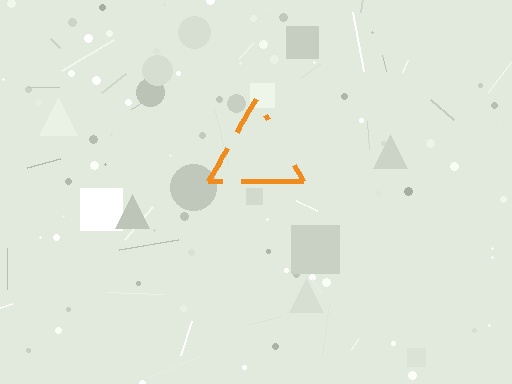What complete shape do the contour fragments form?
The contour fragments form a triangle.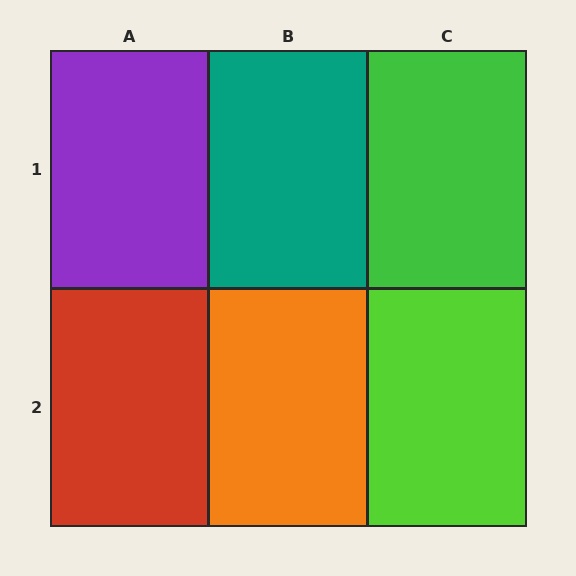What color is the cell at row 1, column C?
Green.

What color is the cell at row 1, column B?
Teal.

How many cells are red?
1 cell is red.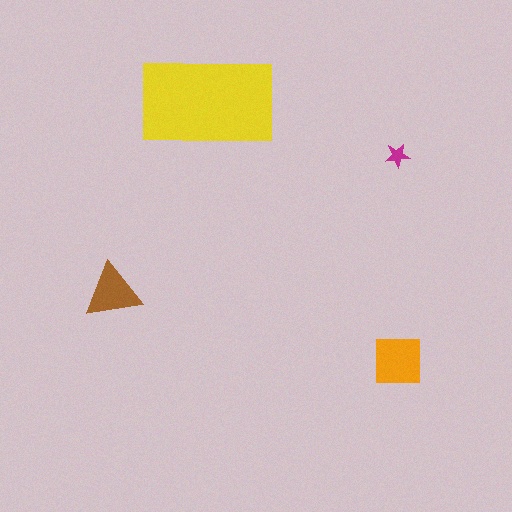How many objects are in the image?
There are 4 objects in the image.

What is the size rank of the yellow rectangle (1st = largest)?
1st.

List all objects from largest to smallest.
The yellow rectangle, the orange square, the brown triangle, the magenta star.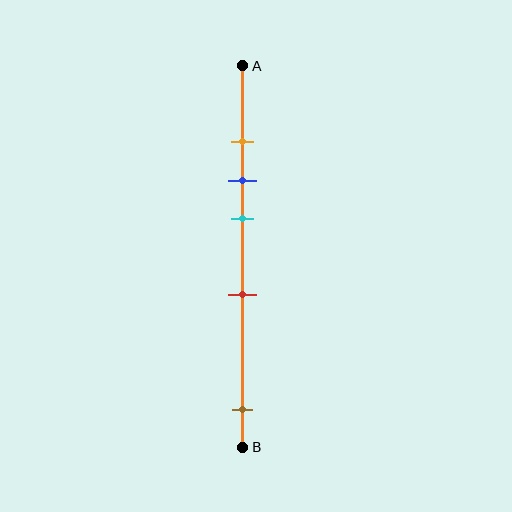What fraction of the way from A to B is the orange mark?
The orange mark is approximately 20% (0.2) of the way from A to B.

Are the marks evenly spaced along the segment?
No, the marks are not evenly spaced.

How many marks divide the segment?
There are 5 marks dividing the segment.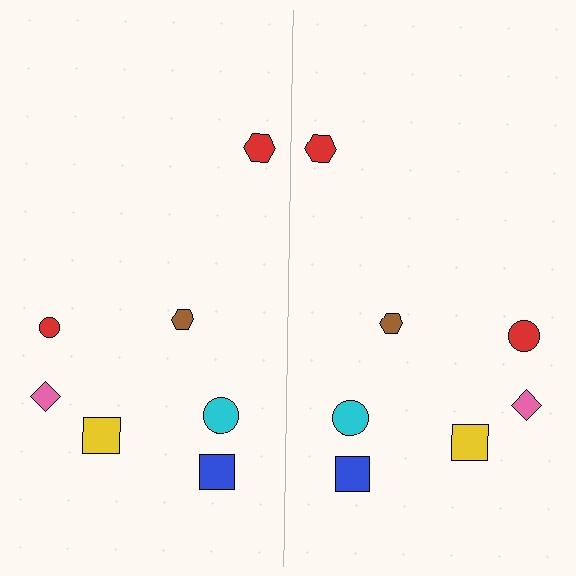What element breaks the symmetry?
The red circle on the right side has a different size than its mirror counterpart.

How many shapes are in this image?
There are 14 shapes in this image.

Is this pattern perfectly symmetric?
No, the pattern is not perfectly symmetric. The red circle on the right side has a different size than its mirror counterpart.